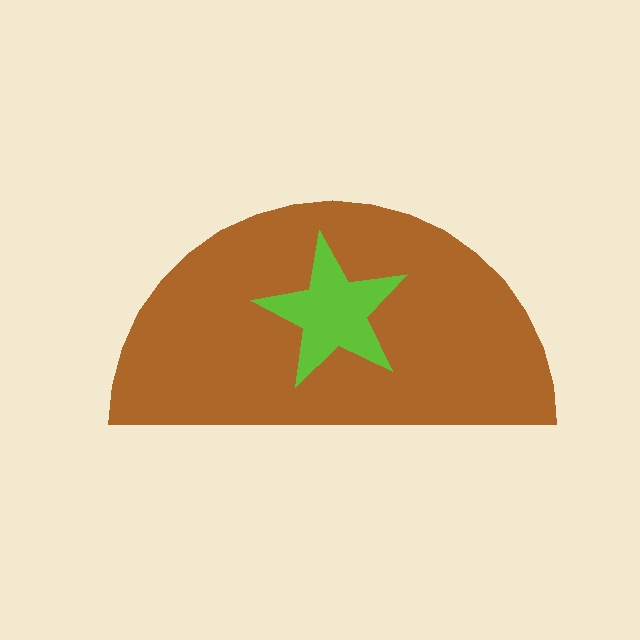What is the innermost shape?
The lime star.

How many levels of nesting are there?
2.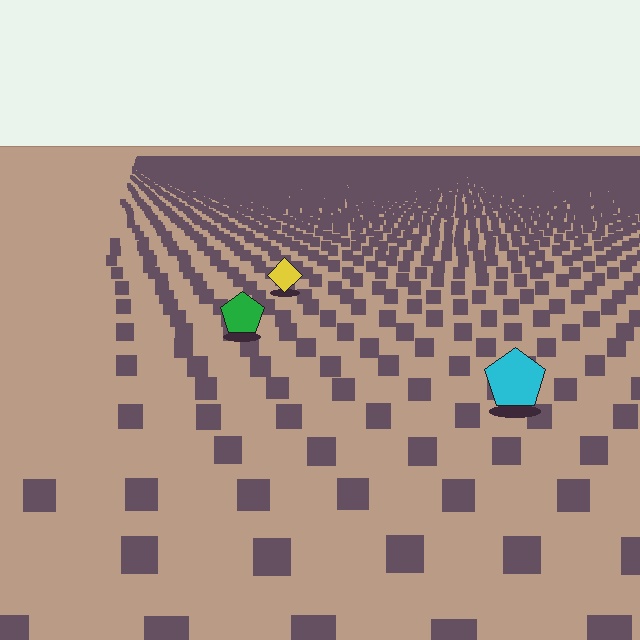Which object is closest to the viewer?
The cyan pentagon is closest. The texture marks near it are larger and more spread out.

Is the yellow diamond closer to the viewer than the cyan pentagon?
No. The cyan pentagon is closer — you can tell from the texture gradient: the ground texture is coarser near it.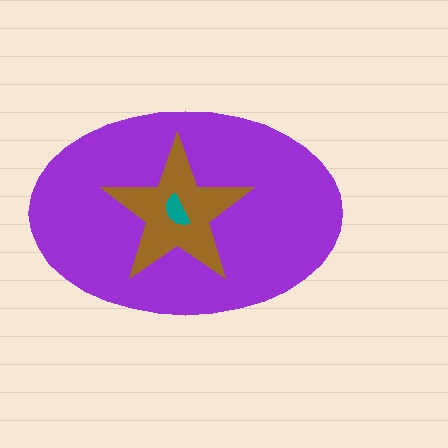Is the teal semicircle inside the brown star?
Yes.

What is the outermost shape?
The purple ellipse.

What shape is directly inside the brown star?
The teal semicircle.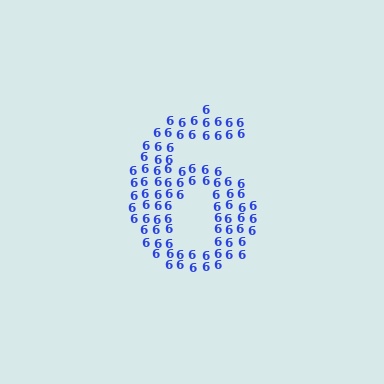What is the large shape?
The large shape is the digit 6.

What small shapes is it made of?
It is made of small digit 6's.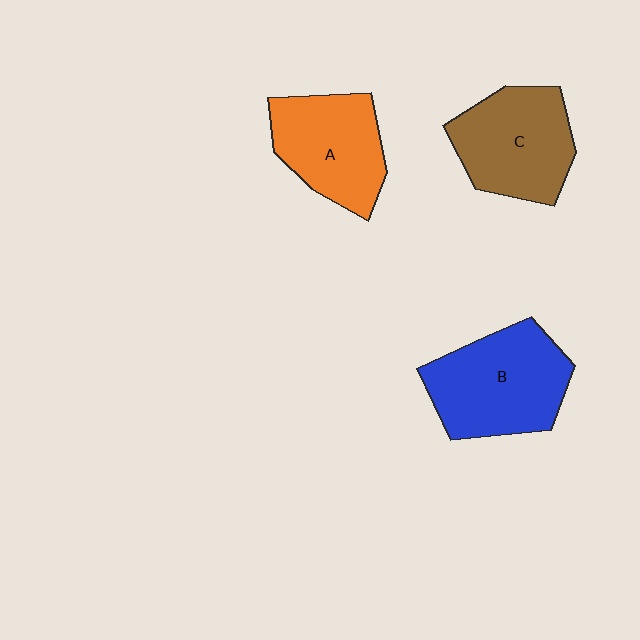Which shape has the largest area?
Shape B (blue).